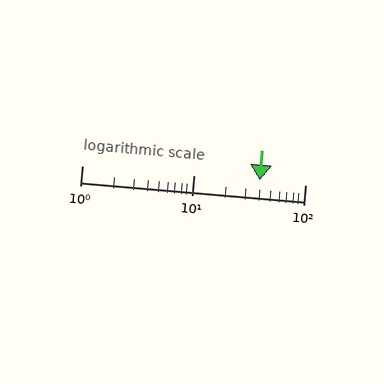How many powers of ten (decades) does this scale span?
The scale spans 2 decades, from 1 to 100.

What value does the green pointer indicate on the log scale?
The pointer indicates approximately 39.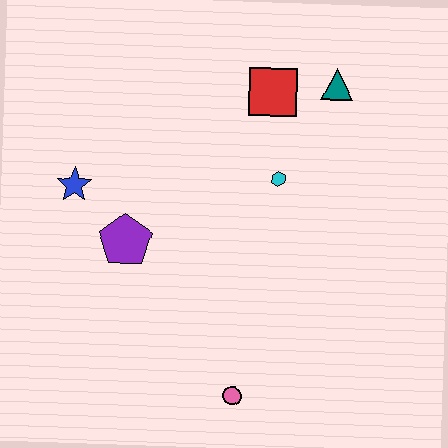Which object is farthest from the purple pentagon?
The teal triangle is farthest from the purple pentagon.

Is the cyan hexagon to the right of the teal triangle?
No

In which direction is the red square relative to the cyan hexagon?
The red square is above the cyan hexagon.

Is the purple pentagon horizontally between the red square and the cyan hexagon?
No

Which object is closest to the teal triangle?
The red square is closest to the teal triangle.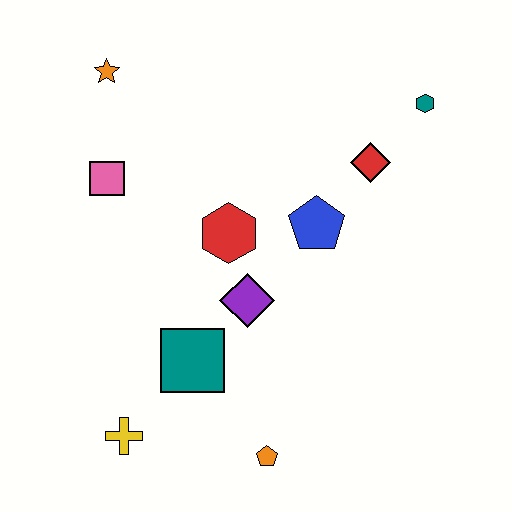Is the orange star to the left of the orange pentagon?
Yes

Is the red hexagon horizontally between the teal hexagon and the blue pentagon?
No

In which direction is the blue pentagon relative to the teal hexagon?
The blue pentagon is below the teal hexagon.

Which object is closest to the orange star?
The pink square is closest to the orange star.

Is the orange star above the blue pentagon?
Yes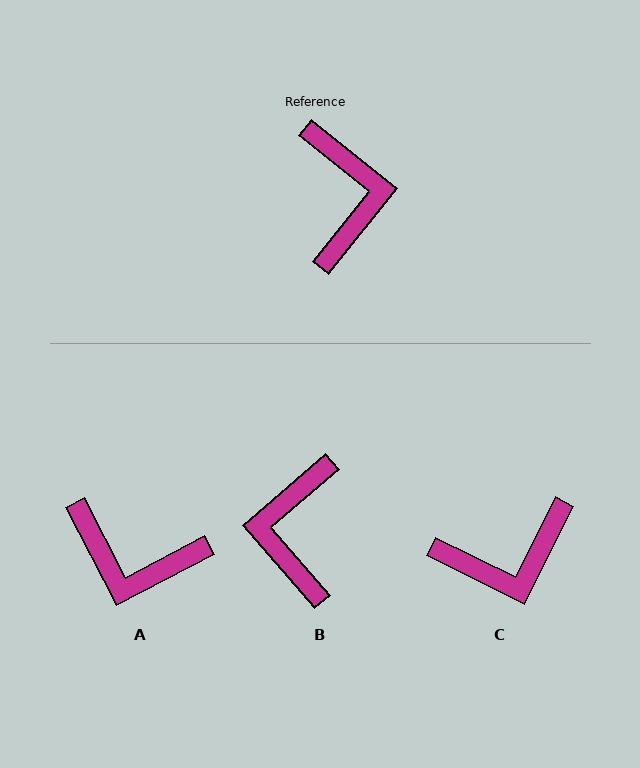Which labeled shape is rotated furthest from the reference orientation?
B, about 169 degrees away.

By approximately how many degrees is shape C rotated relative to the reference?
Approximately 78 degrees clockwise.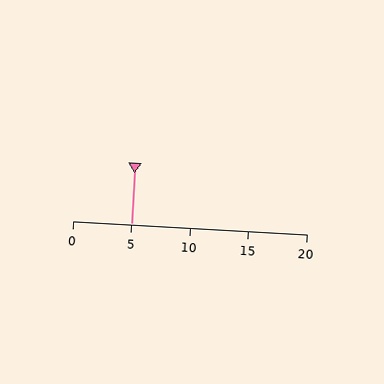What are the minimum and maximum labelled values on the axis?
The axis runs from 0 to 20.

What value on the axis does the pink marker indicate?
The marker indicates approximately 5.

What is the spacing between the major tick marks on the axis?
The major ticks are spaced 5 apart.